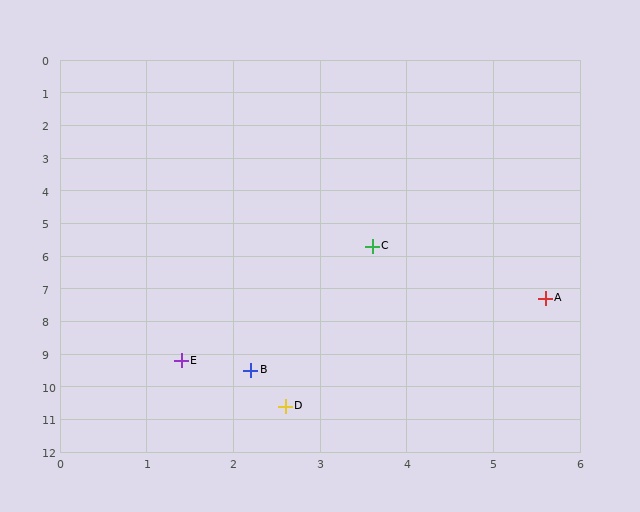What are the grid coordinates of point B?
Point B is at approximately (2.2, 9.5).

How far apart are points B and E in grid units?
Points B and E are about 0.9 grid units apart.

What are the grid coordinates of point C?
Point C is at approximately (3.6, 5.7).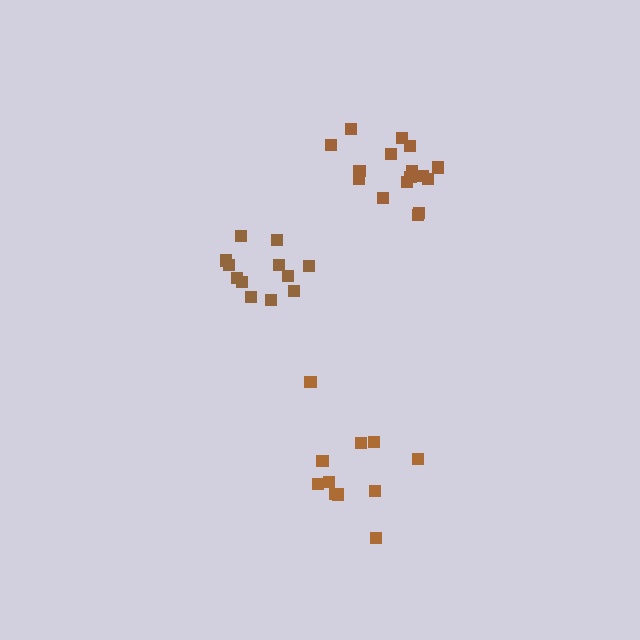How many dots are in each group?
Group 1: 12 dots, Group 2: 16 dots, Group 3: 11 dots (39 total).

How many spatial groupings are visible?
There are 3 spatial groupings.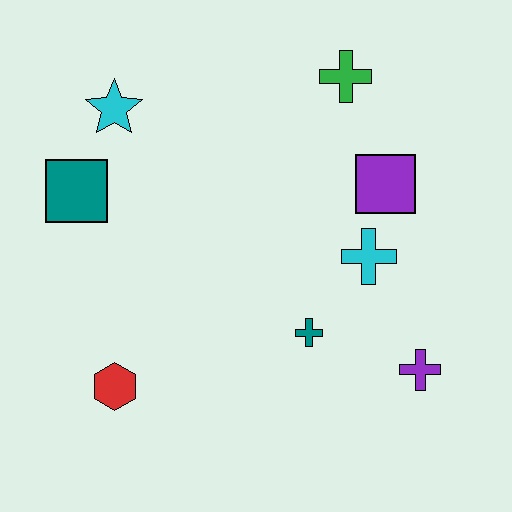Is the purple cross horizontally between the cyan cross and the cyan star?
No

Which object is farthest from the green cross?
The red hexagon is farthest from the green cross.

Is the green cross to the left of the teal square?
No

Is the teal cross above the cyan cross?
No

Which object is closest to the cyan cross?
The purple square is closest to the cyan cross.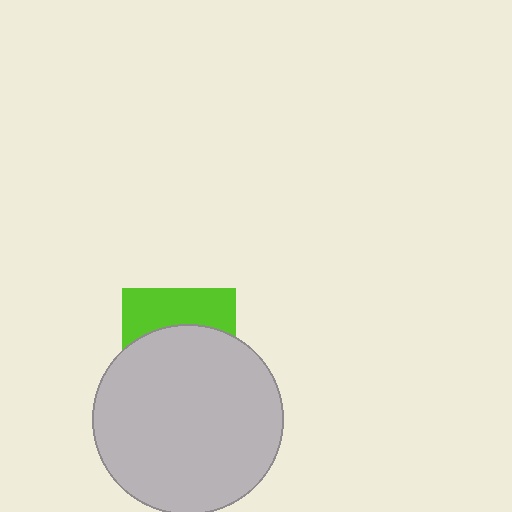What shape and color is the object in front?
The object in front is a light gray circle.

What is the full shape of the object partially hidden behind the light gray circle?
The partially hidden object is a lime square.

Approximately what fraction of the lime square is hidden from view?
Roughly 62% of the lime square is hidden behind the light gray circle.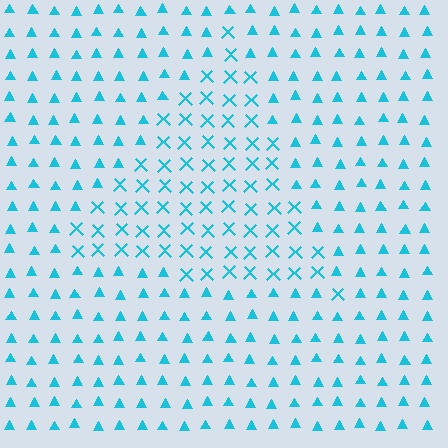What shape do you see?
I see a triangle.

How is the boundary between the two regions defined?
The boundary is defined by a change in element shape: X marks inside vs. triangles outside. All elements share the same color and spacing.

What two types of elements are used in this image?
The image uses X marks inside the triangle region and triangles outside it.